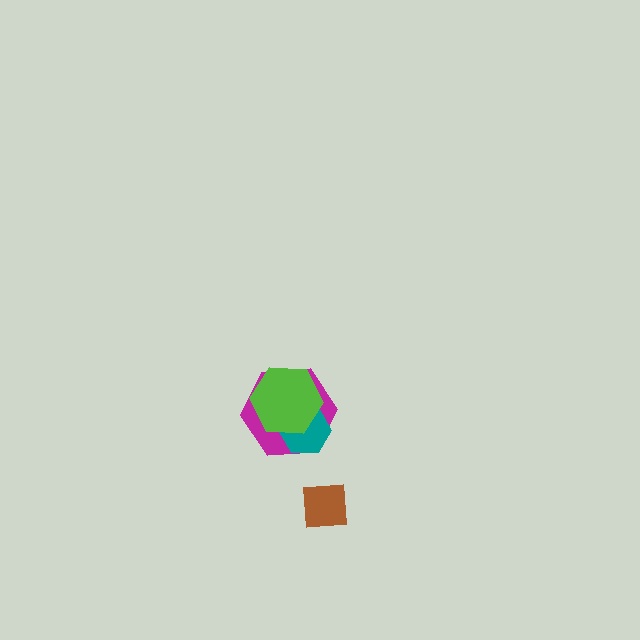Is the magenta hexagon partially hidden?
Yes, it is partially covered by another shape.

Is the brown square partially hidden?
No, no other shape covers it.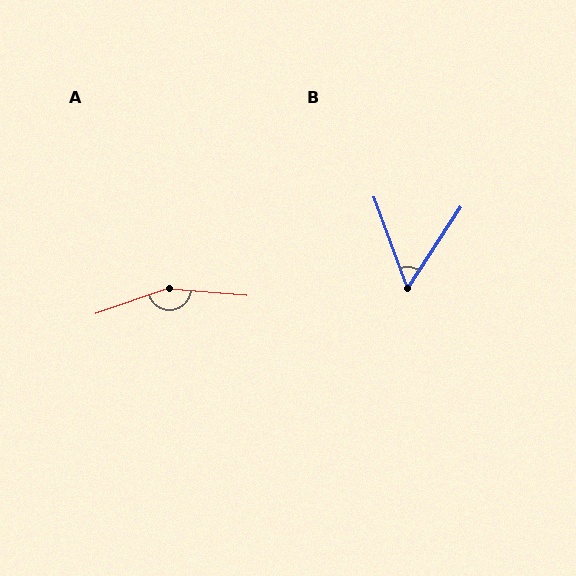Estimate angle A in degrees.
Approximately 156 degrees.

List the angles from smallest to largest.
B (53°), A (156°).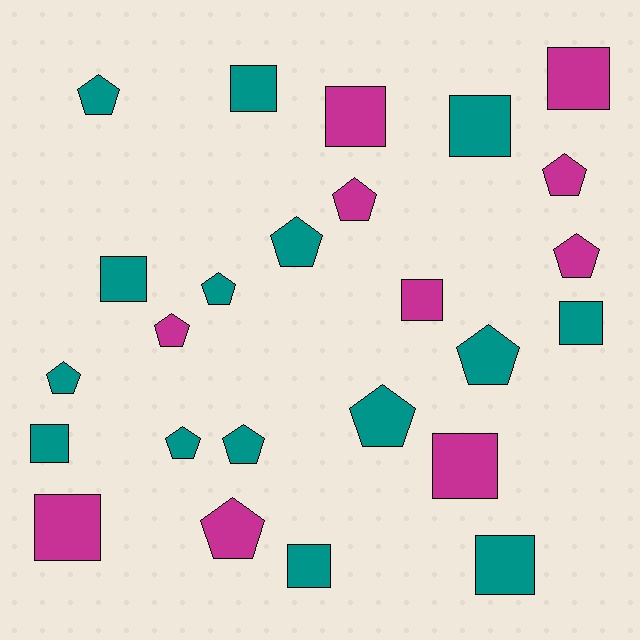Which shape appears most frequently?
Pentagon, with 13 objects.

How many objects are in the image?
There are 25 objects.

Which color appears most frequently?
Teal, with 15 objects.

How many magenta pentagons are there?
There are 5 magenta pentagons.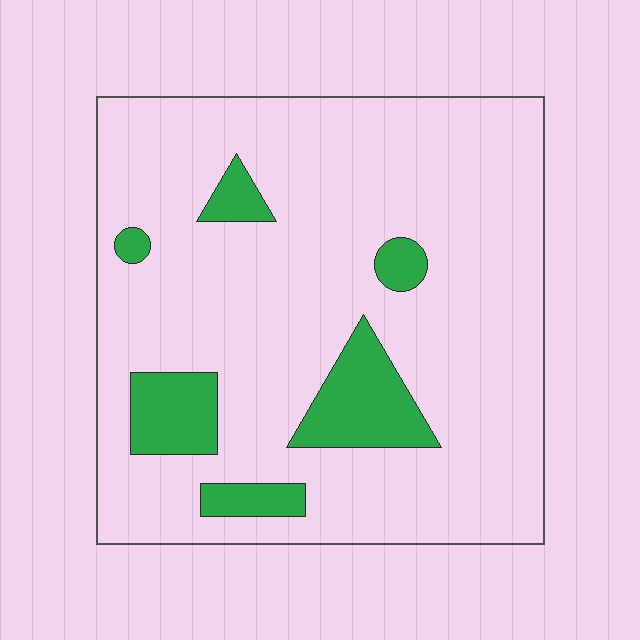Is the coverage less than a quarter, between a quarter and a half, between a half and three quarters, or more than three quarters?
Less than a quarter.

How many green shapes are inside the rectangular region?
6.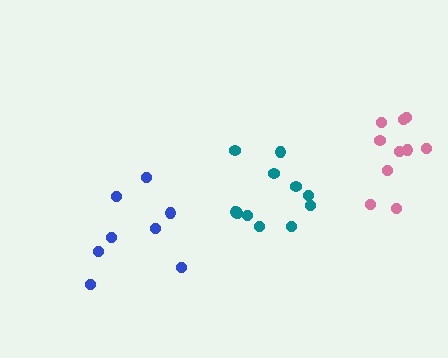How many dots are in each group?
Group 1: 10 dots, Group 2: 11 dots, Group 3: 8 dots (29 total).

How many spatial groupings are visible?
There are 3 spatial groupings.